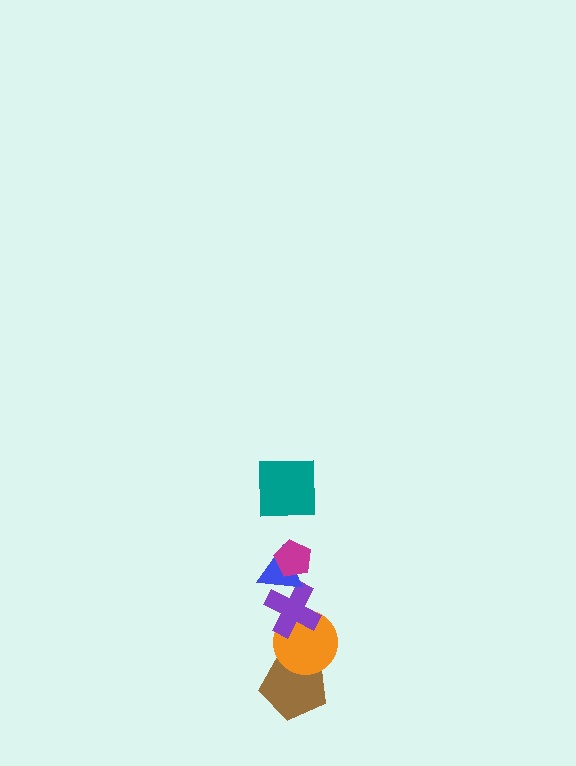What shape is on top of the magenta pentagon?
The teal square is on top of the magenta pentagon.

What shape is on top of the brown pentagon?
The orange circle is on top of the brown pentagon.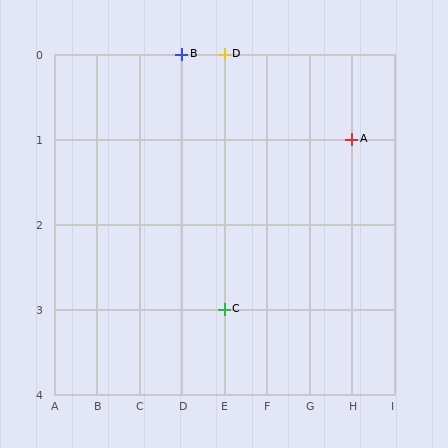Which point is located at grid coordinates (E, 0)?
Point D is at (E, 0).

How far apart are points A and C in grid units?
Points A and C are 3 columns and 2 rows apart (about 3.6 grid units diagonally).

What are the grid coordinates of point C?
Point C is at grid coordinates (E, 3).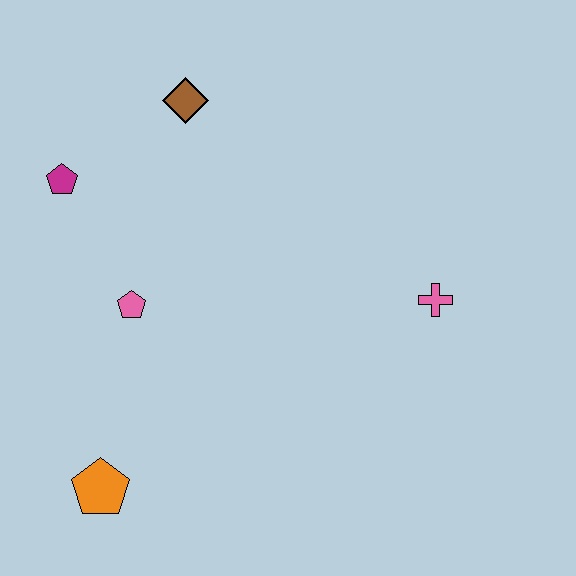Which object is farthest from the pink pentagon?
The pink cross is farthest from the pink pentagon.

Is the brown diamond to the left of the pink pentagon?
No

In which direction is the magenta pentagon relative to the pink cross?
The magenta pentagon is to the left of the pink cross.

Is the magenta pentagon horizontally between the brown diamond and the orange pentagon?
No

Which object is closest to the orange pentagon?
The pink pentagon is closest to the orange pentagon.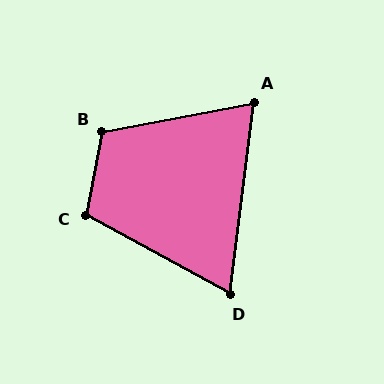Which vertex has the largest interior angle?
B, at approximately 111 degrees.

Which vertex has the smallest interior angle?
D, at approximately 69 degrees.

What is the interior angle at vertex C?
Approximately 108 degrees (obtuse).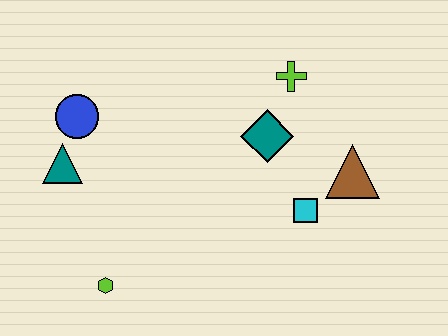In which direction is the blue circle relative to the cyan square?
The blue circle is to the left of the cyan square.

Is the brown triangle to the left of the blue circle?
No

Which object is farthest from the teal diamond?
The lime hexagon is farthest from the teal diamond.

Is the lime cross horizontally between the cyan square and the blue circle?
Yes